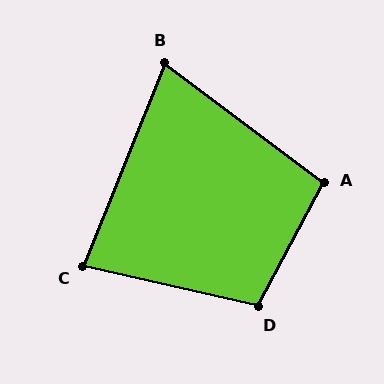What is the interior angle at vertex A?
Approximately 99 degrees (obtuse).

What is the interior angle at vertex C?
Approximately 81 degrees (acute).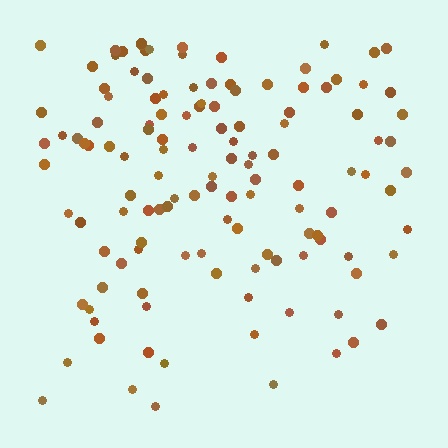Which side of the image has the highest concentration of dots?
The top.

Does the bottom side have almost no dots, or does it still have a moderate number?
Still a moderate number, just noticeably fewer than the top.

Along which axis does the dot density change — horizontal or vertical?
Vertical.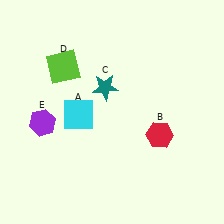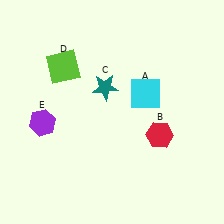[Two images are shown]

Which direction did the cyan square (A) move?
The cyan square (A) moved right.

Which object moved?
The cyan square (A) moved right.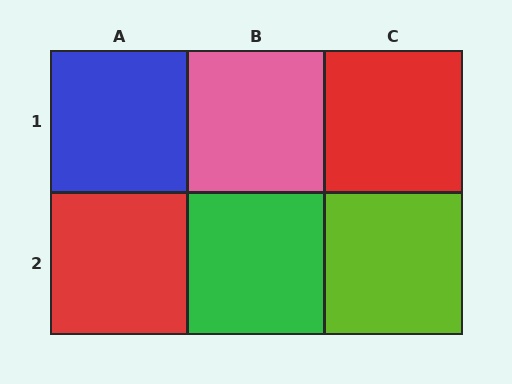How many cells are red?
2 cells are red.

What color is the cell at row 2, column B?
Green.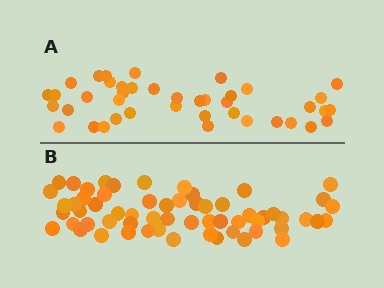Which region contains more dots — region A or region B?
Region B (the bottom region) has more dots.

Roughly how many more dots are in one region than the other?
Region B has approximately 20 more dots than region A.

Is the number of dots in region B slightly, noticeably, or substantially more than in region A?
Region B has substantially more. The ratio is roughly 1.5 to 1.